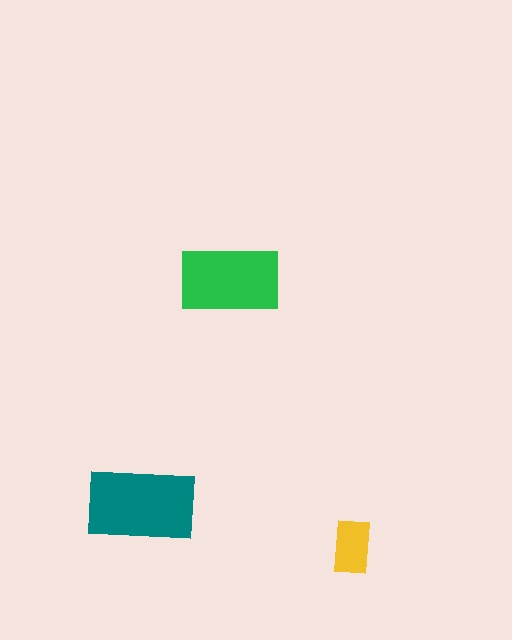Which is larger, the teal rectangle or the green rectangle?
The teal one.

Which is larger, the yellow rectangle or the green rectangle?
The green one.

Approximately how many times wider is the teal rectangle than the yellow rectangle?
About 2 times wider.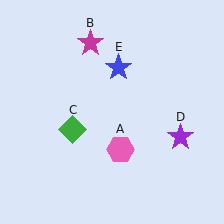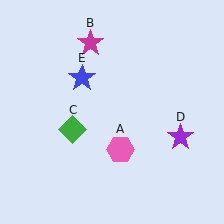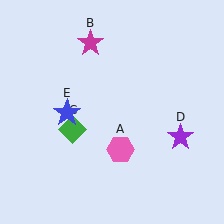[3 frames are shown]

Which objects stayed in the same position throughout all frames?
Pink hexagon (object A) and magenta star (object B) and green diamond (object C) and purple star (object D) remained stationary.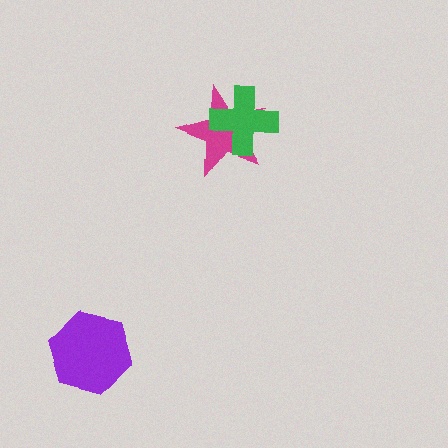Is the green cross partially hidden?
No, no other shape covers it.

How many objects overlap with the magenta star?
1 object overlaps with the magenta star.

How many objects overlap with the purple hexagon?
0 objects overlap with the purple hexagon.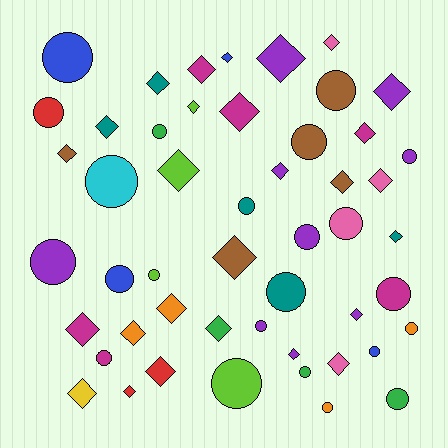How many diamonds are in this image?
There are 27 diamonds.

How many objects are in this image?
There are 50 objects.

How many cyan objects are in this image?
There is 1 cyan object.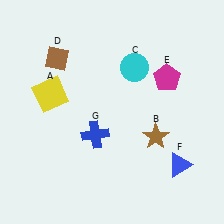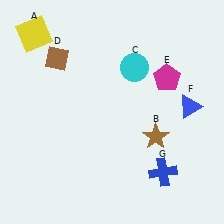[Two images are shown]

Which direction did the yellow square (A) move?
The yellow square (A) moved up.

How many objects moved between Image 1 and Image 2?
3 objects moved between the two images.